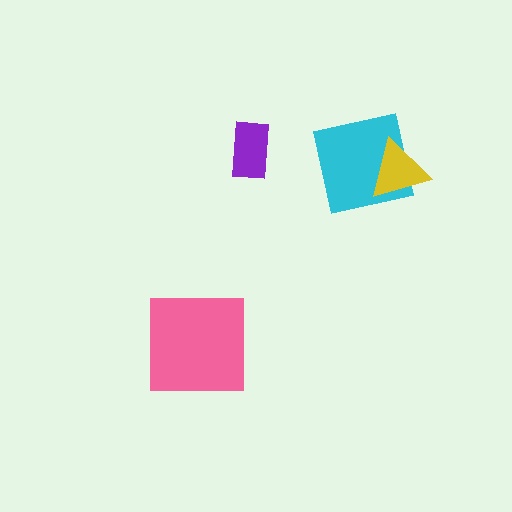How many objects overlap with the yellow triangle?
1 object overlaps with the yellow triangle.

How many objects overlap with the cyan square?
1 object overlaps with the cyan square.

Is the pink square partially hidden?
No, no other shape covers it.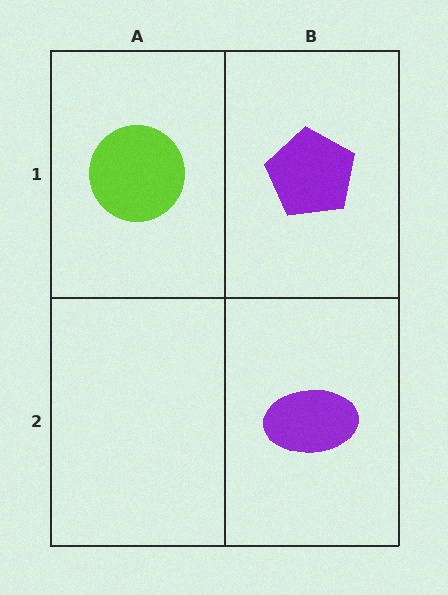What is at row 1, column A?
A lime circle.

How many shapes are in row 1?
2 shapes.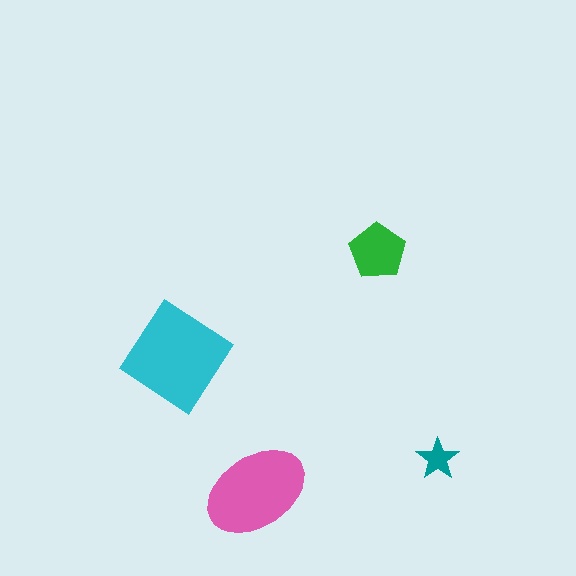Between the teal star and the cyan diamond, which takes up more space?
The cyan diamond.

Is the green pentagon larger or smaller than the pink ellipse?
Smaller.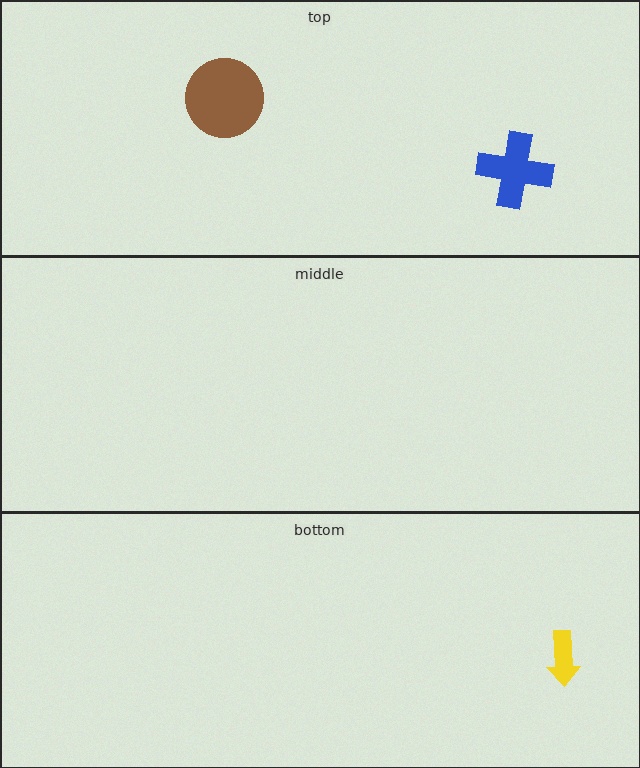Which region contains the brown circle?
The top region.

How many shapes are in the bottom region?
1.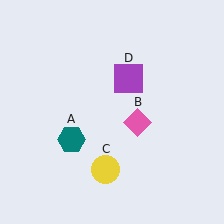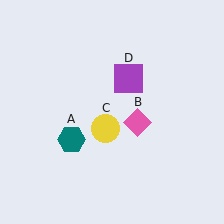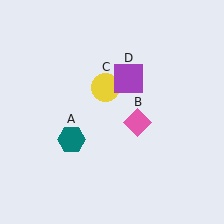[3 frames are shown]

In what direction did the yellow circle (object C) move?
The yellow circle (object C) moved up.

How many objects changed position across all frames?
1 object changed position: yellow circle (object C).